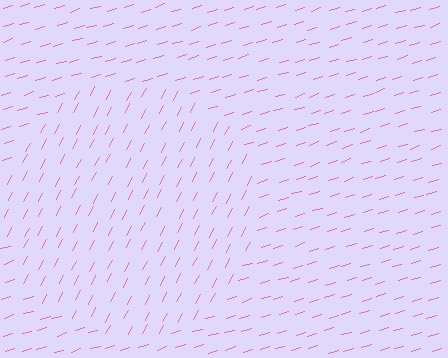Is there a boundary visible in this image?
Yes, there is a texture boundary formed by a change in line orientation.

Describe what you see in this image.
The image is filled with small pink line segments. A circle region in the image has lines oriented differently from the surrounding lines, creating a visible texture boundary.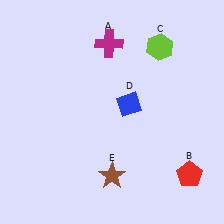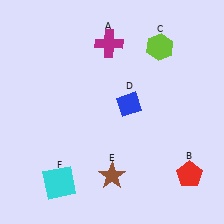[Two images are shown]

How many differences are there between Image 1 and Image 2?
There is 1 difference between the two images.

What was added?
A cyan square (F) was added in Image 2.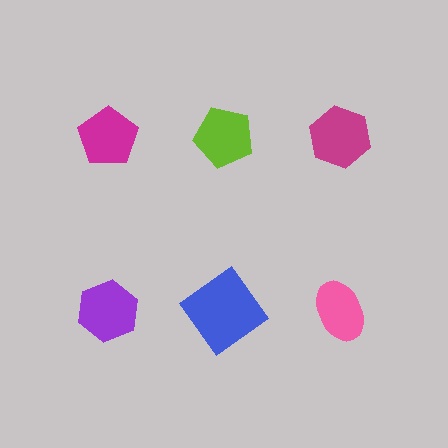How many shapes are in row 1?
3 shapes.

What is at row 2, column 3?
A pink ellipse.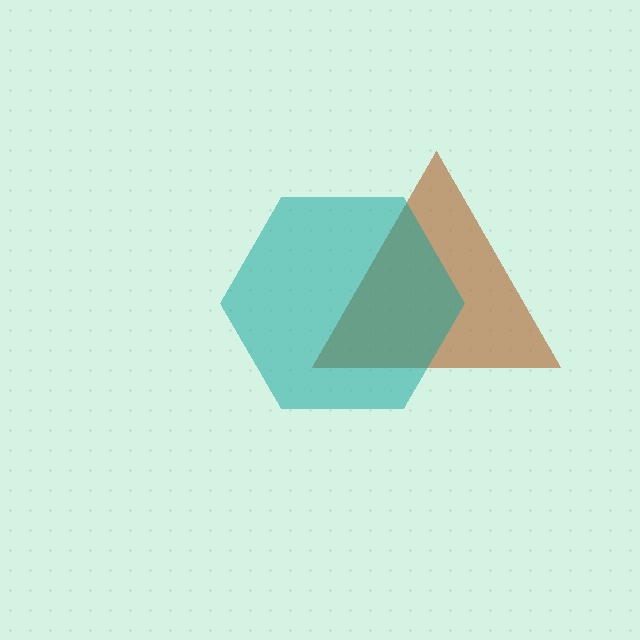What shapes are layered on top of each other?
The layered shapes are: a brown triangle, a teal hexagon.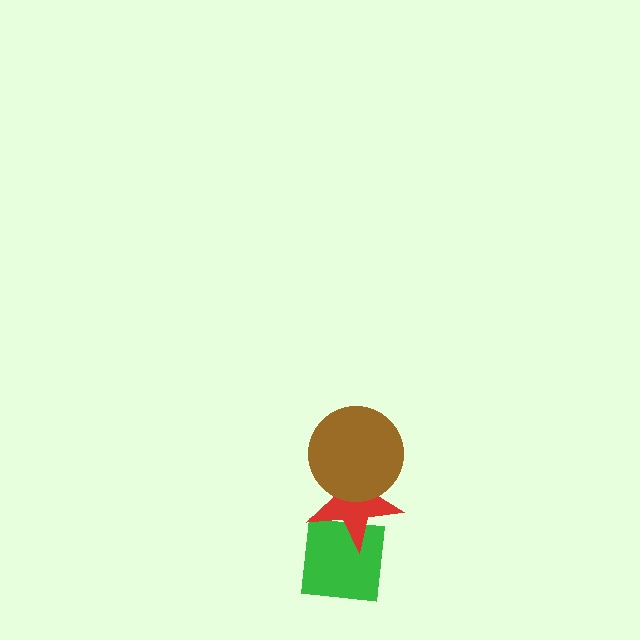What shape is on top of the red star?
The brown circle is on top of the red star.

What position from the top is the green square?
The green square is 3rd from the top.